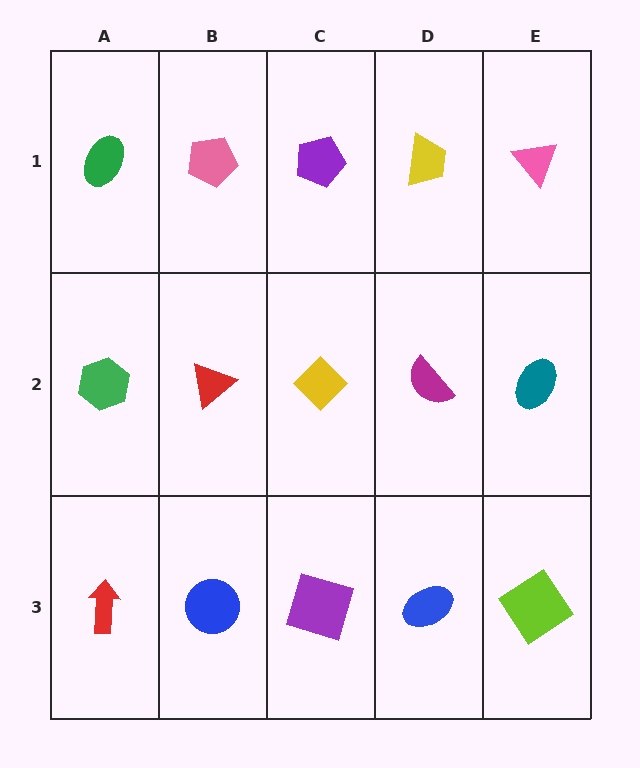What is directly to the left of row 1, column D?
A purple pentagon.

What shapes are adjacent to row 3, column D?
A magenta semicircle (row 2, column D), a purple square (row 3, column C), a lime diamond (row 3, column E).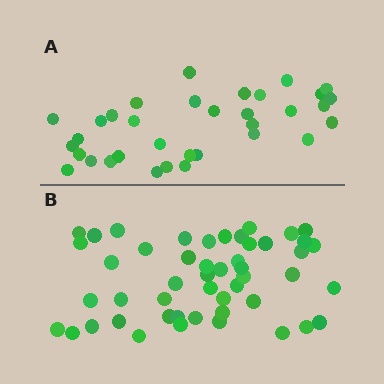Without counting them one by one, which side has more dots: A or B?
Region B (the bottom region) has more dots.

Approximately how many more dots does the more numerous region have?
Region B has approximately 15 more dots than region A.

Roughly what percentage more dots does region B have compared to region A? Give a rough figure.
About 45% more.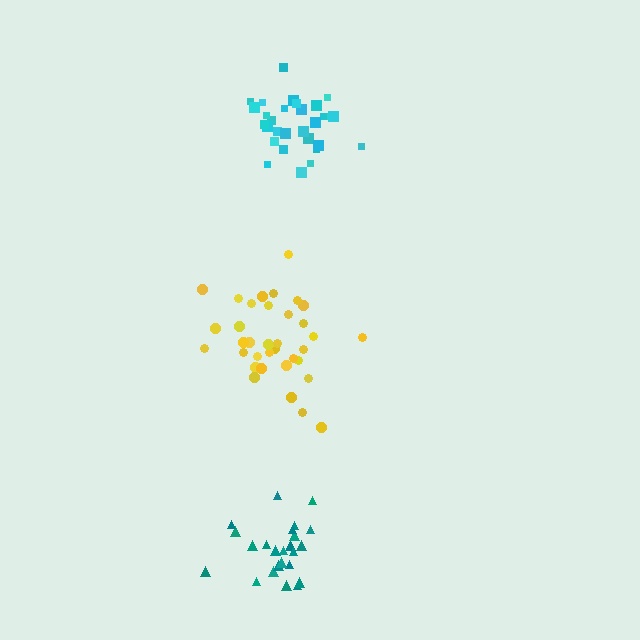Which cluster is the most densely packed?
Cyan.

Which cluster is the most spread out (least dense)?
Yellow.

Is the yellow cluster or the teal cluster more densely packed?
Teal.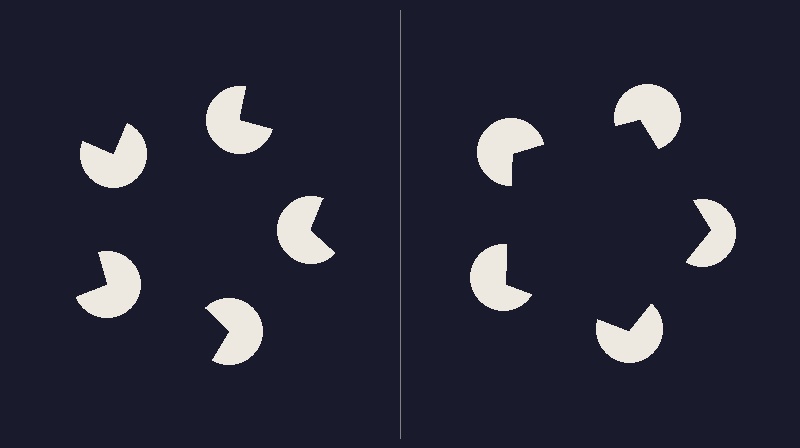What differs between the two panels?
The pac-man discs are positioned identically on both sides; only the wedge orientations differ. On the right they align to a pentagon; on the left they are misaligned.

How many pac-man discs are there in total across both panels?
10 — 5 on each side.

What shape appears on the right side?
An illusory pentagon.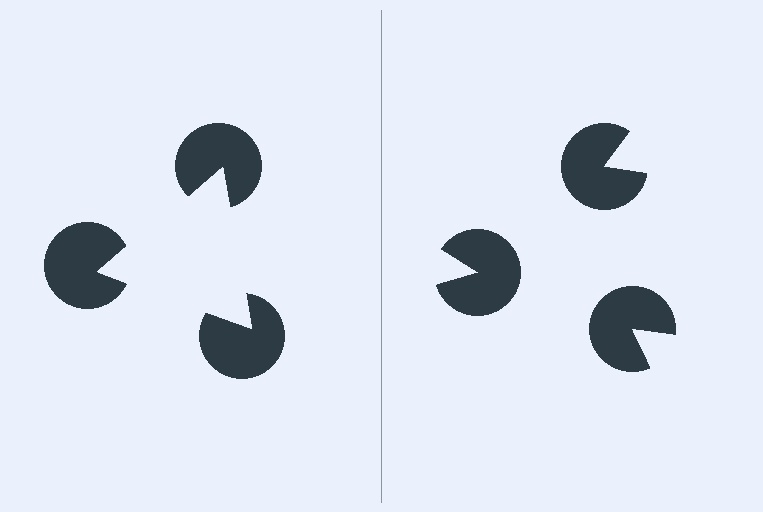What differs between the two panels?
The pac-man discs are positioned identically on both sides; only the wedge orientations differ. On the left they align to a triangle; on the right they are misaligned.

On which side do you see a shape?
An illusory triangle appears on the left side. On the right side the wedge cuts are rotated, so no coherent shape forms.